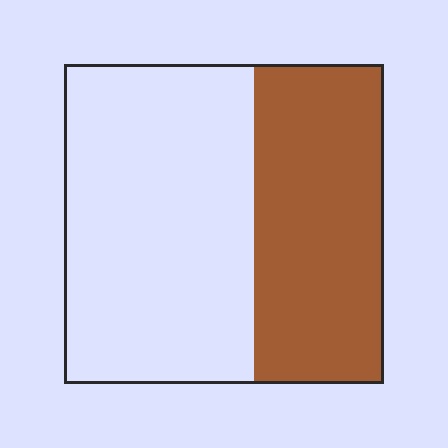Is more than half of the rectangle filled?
No.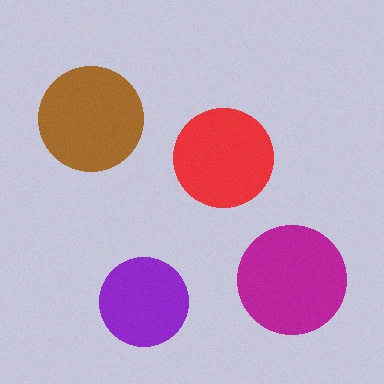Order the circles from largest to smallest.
the magenta one, the brown one, the red one, the purple one.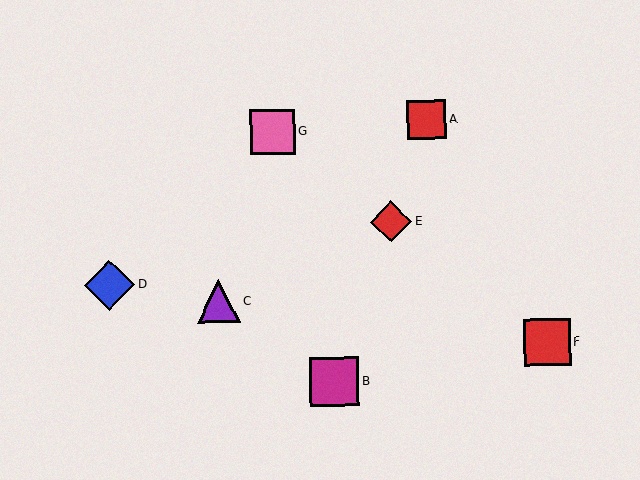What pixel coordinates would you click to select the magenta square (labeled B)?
Click at (334, 382) to select the magenta square B.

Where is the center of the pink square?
The center of the pink square is at (272, 132).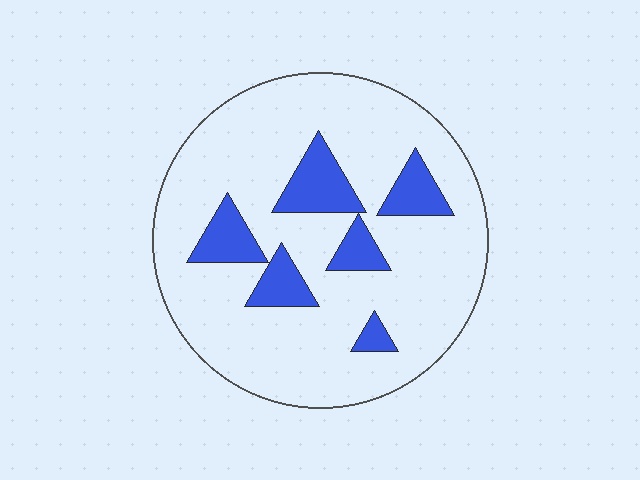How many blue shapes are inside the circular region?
6.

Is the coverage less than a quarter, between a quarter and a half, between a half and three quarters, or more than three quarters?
Less than a quarter.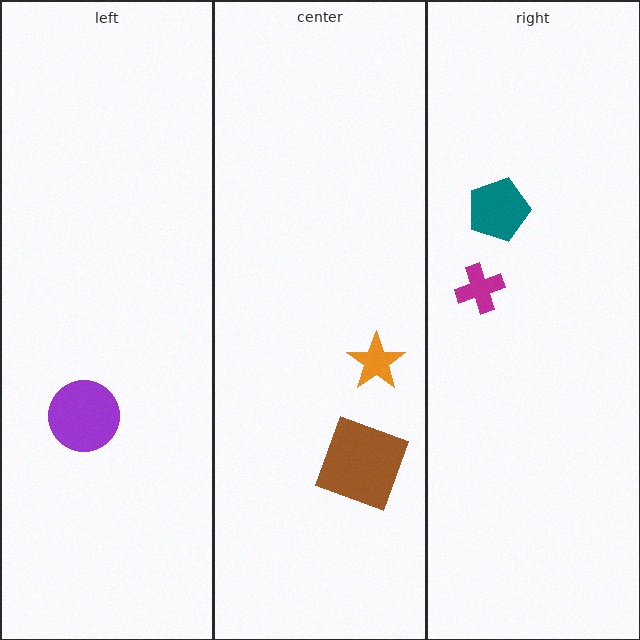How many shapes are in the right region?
2.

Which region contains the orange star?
The center region.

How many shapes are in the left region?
1.